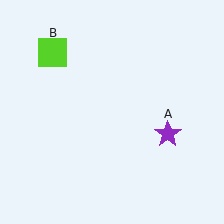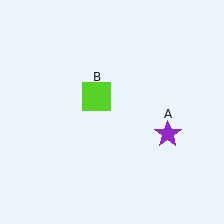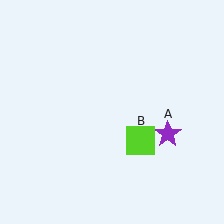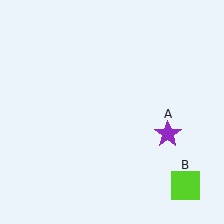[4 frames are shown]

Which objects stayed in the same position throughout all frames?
Purple star (object A) remained stationary.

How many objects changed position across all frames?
1 object changed position: lime square (object B).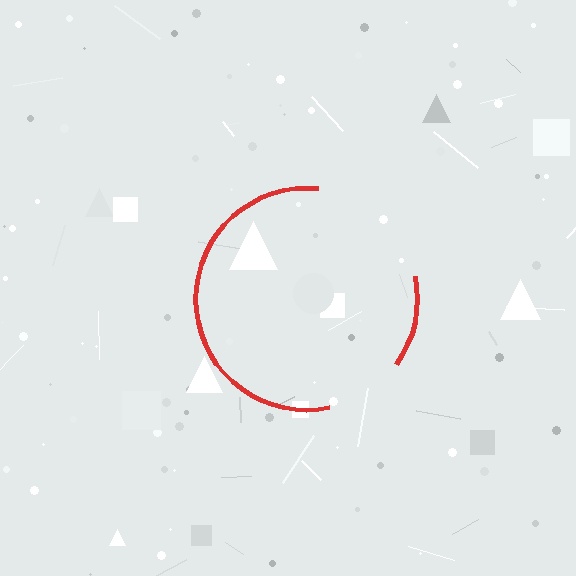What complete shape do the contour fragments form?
The contour fragments form a circle.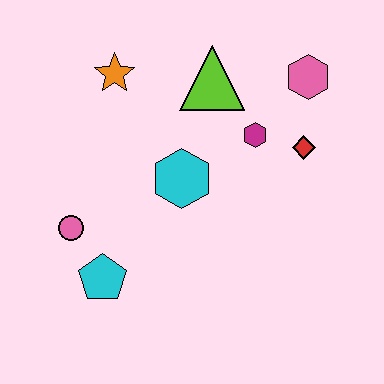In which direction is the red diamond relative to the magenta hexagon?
The red diamond is to the right of the magenta hexagon.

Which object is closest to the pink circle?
The cyan pentagon is closest to the pink circle.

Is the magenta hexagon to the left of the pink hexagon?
Yes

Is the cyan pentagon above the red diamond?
No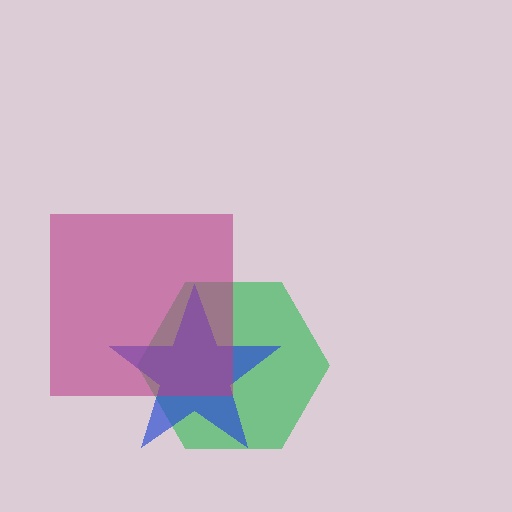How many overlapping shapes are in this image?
There are 3 overlapping shapes in the image.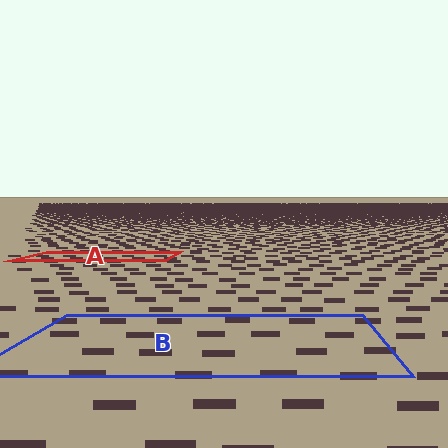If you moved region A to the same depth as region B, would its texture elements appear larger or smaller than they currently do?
They would appear larger. At a closer depth, the same texture elements are projected at a bigger on-screen size.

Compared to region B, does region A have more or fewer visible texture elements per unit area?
Region A has more texture elements per unit area — they are packed more densely because it is farther away.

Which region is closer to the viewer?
Region B is closer. The texture elements there are larger and more spread out.